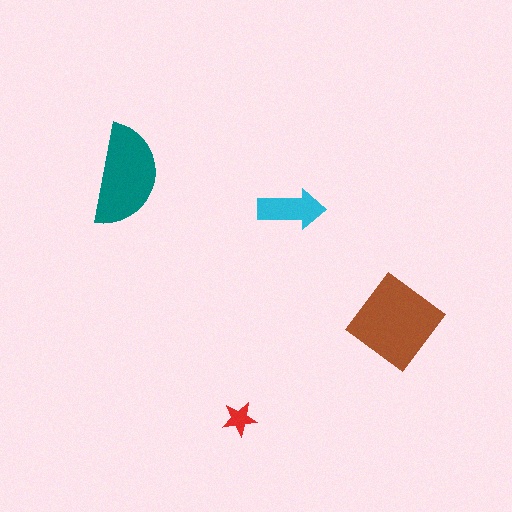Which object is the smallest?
The red star.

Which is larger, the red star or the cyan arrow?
The cyan arrow.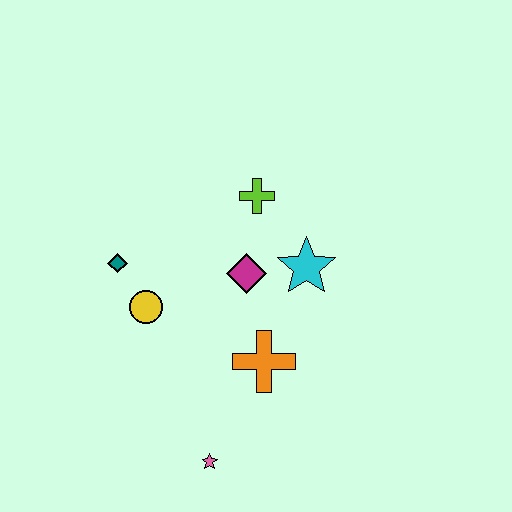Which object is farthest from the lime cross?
The pink star is farthest from the lime cross.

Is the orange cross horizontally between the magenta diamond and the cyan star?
Yes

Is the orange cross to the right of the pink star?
Yes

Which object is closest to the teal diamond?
The yellow circle is closest to the teal diamond.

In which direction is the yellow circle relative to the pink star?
The yellow circle is above the pink star.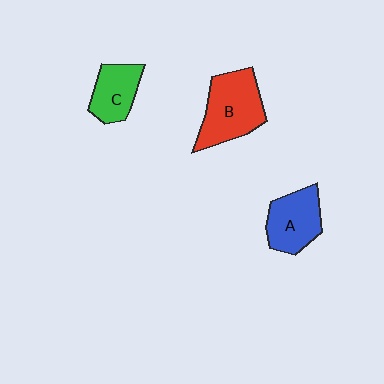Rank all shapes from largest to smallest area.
From largest to smallest: B (red), A (blue), C (green).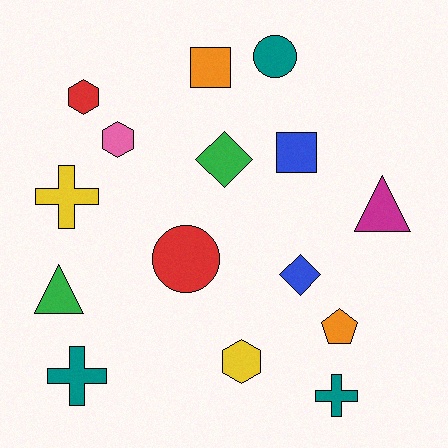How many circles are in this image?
There are 2 circles.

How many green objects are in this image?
There are 2 green objects.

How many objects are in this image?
There are 15 objects.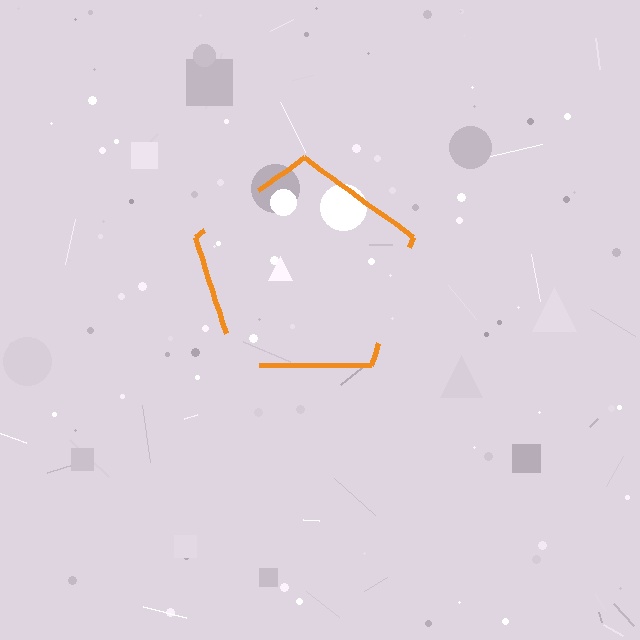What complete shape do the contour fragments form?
The contour fragments form a pentagon.